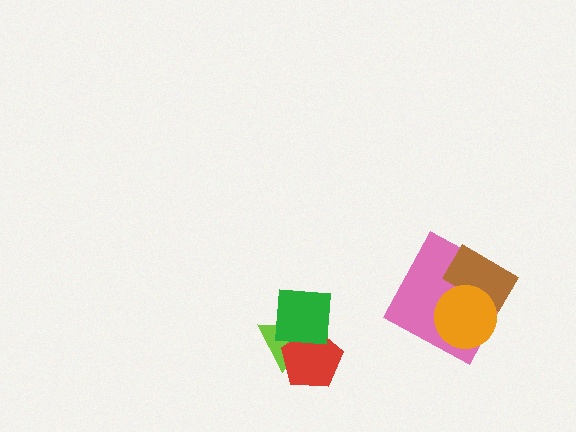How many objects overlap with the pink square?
2 objects overlap with the pink square.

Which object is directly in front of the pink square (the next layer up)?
The brown rectangle is directly in front of the pink square.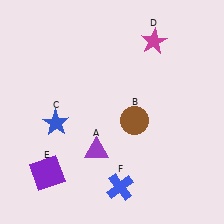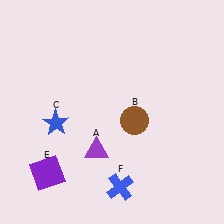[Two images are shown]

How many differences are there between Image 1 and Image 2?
There is 1 difference between the two images.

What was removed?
The magenta star (D) was removed in Image 2.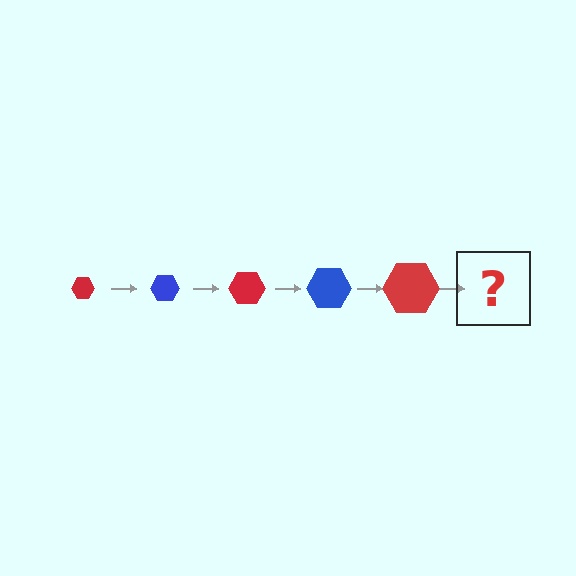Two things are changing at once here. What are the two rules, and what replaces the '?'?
The two rules are that the hexagon grows larger each step and the color cycles through red and blue. The '?' should be a blue hexagon, larger than the previous one.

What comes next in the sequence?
The next element should be a blue hexagon, larger than the previous one.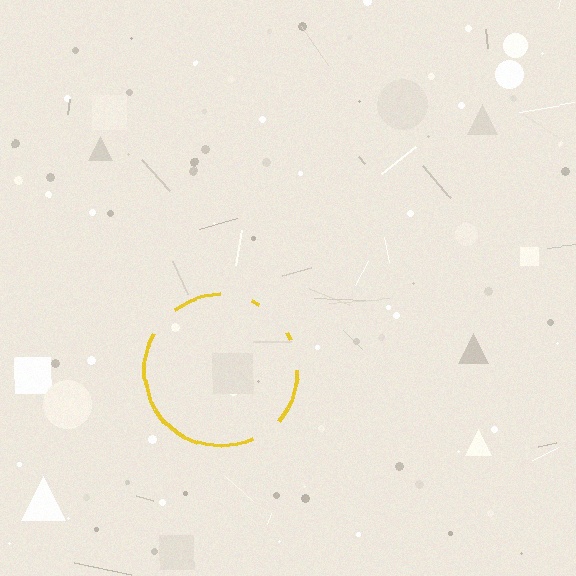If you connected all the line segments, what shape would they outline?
They would outline a circle.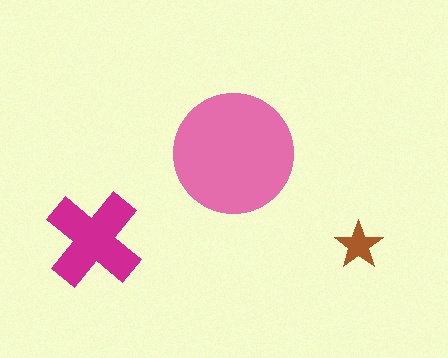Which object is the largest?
The pink circle.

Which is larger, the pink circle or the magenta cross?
The pink circle.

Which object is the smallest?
The brown star.